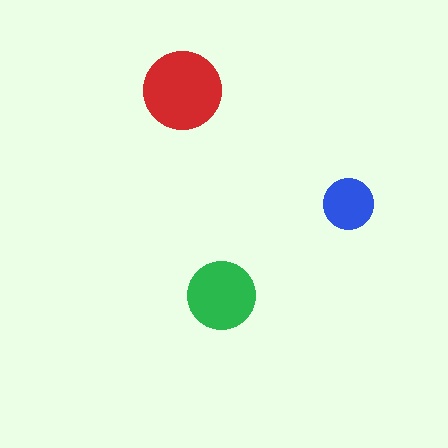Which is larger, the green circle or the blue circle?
The green one.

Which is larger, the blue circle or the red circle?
The red one.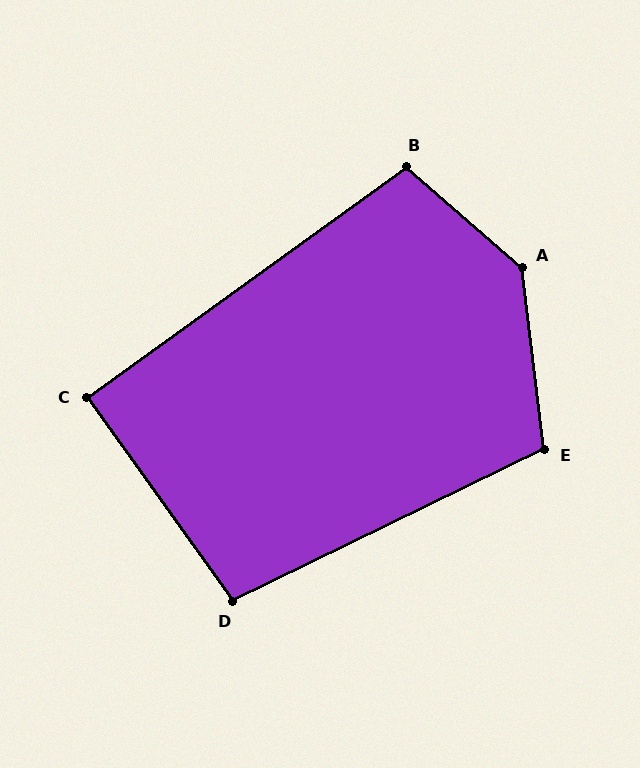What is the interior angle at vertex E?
Approximately 109 degrees (obtuse).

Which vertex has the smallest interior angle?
C, at approximately 90 degrees.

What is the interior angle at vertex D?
Approximately 100 degrees (obtuse).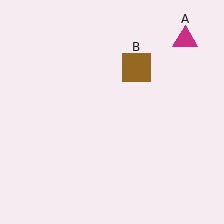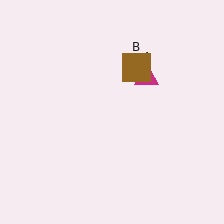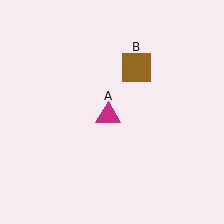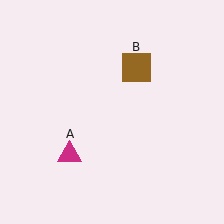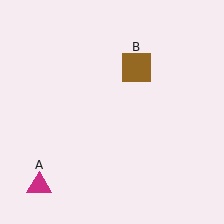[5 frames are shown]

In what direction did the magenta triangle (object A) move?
The magenta triangle (object A) moved down and to the left.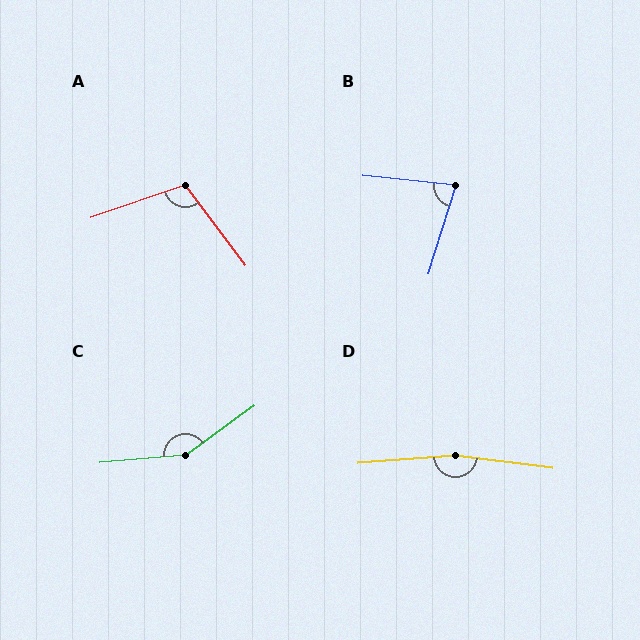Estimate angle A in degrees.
Approximately 108 degrees.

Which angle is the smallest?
B, at approximately 79 degrees.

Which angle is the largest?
D, at approximately 169 degrees.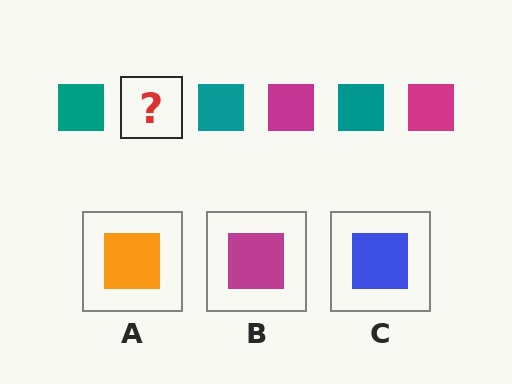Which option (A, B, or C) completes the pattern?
B.